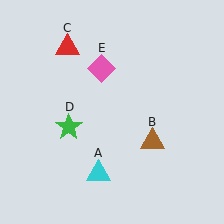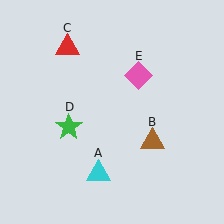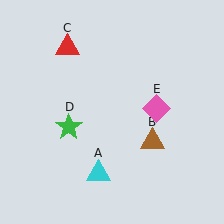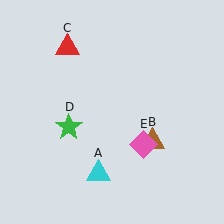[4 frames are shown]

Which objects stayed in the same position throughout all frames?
Cyan triangle (object A) and brown triangle (object B) and red triangle (object C) and green star (object D) remained stationary.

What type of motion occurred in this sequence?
The pink diamond (object E) rotated clockwise around the center of the scene.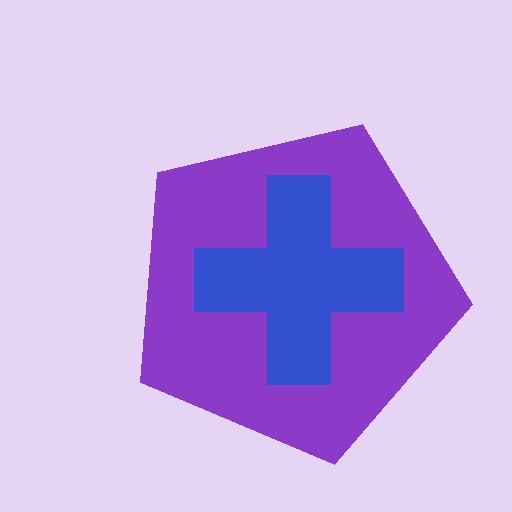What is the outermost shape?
The purple pentagon.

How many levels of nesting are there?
2.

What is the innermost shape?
The blue cross.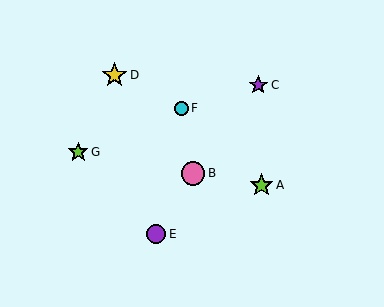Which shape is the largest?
The yellow star (labeled D) is the largest.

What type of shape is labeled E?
Shape E is a purple circle.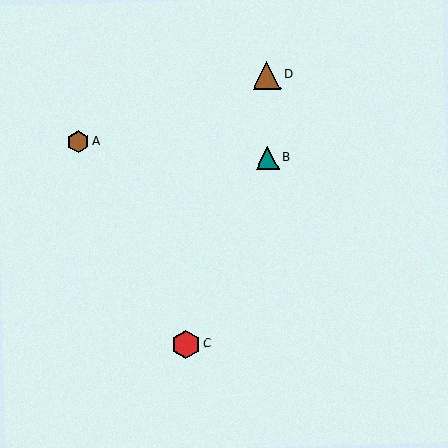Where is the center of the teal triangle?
The center of the teal triangle is at (268, 157).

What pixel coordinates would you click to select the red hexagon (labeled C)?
Click at (186, 344) to select the red hexagon C.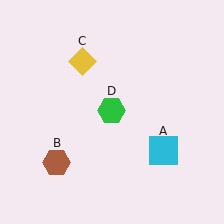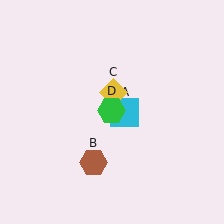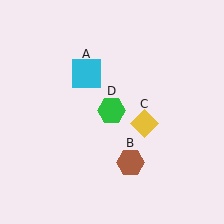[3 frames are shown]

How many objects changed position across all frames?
3 objects changed position: cyan square (object A), brown hexagon (object B), yellow diamond (object C).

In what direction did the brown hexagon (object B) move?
The brown hexagon (object B) moved right.